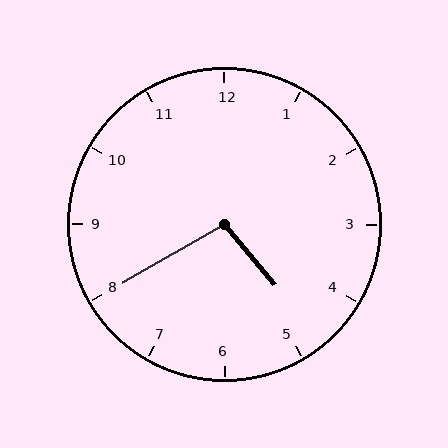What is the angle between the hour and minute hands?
Approximately 100 degrees.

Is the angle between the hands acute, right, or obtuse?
It is obtuse.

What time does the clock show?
4:40.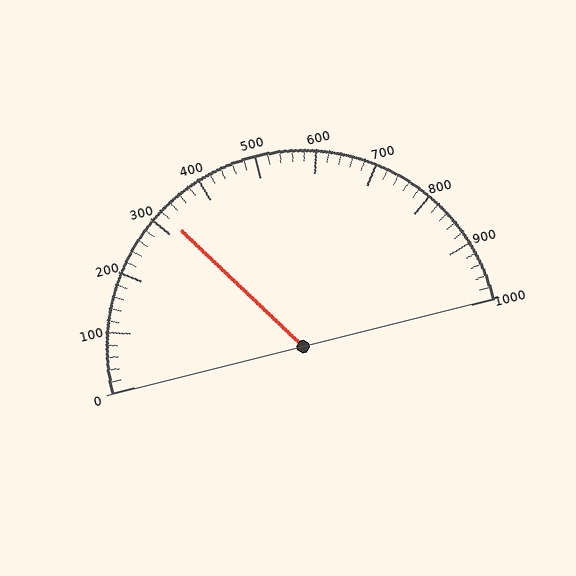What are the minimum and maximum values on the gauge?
The gauge ranges from 0 to 1000.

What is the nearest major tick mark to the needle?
The nearest major tick mark is 300.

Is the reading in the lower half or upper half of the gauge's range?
The reading is in the lower half of the range (0 to 1000).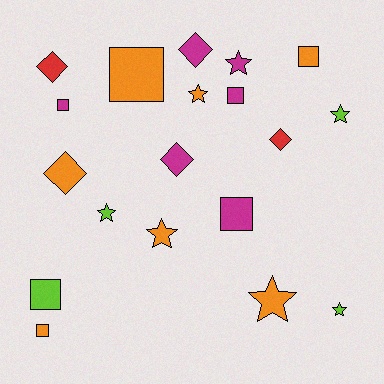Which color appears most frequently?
Orange, with 7 objects.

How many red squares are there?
There are no red squares.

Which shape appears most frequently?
Square, with 7 objects.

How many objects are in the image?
There are 19 objects.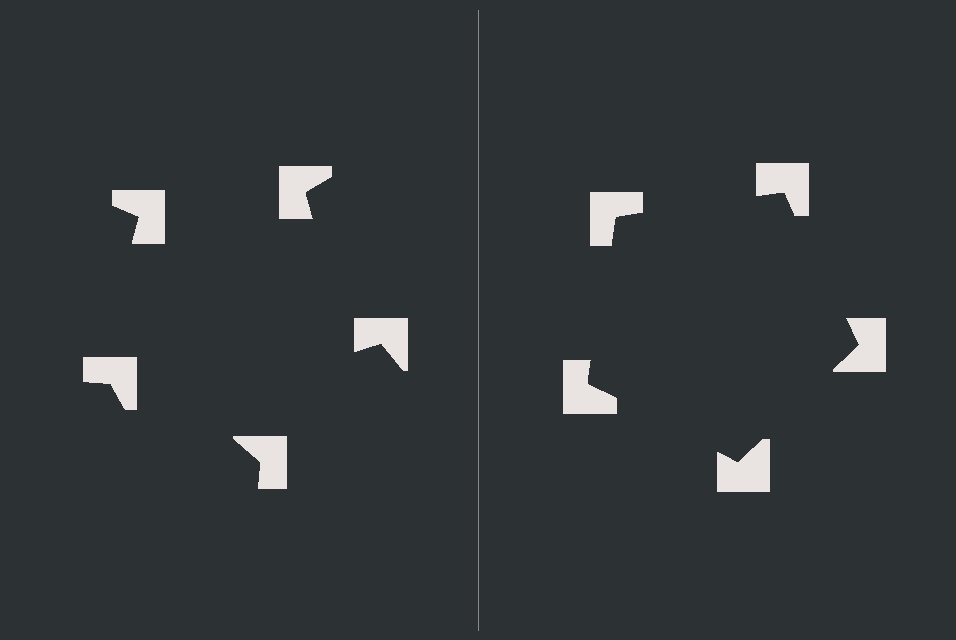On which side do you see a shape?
An illusory pentagon appears on the right side. On the left side the wedge cuts are rotated, so no coherent shape forms.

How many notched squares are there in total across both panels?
10 — 5 on each side.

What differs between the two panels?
The notched squares are positioned identically on both sides; only the wedge orientations differ. On the right they align to a pentagon; on the left they are misaligned.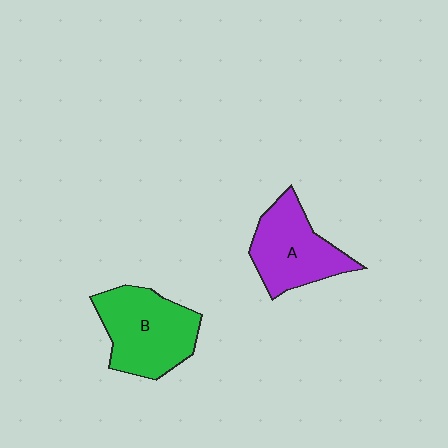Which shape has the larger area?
Shape B (green).